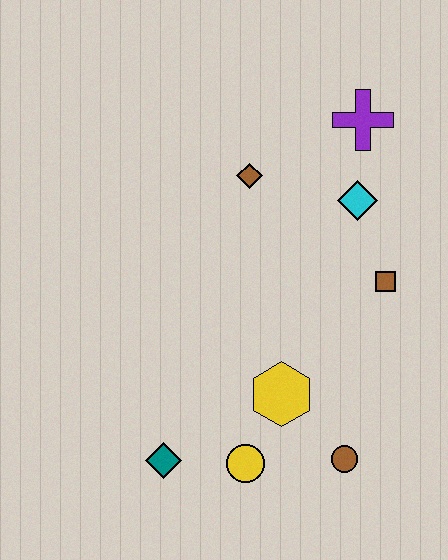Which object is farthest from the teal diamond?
The purple cross is farthest from the teal diamond.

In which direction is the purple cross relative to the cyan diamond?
The purple cross is above the cyan diamond.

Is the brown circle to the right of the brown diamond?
Yes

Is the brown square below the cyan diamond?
Yes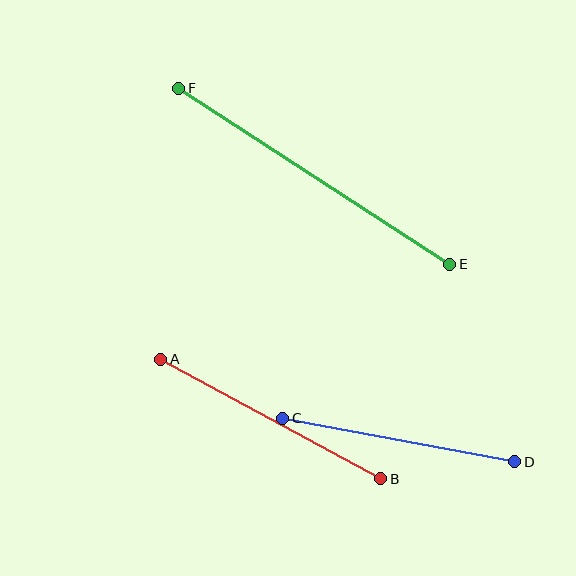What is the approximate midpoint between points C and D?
The midpoint is at approximately (399, 440) pixels.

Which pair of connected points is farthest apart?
Points E and F are farthest apart.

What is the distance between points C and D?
The distance is approximately 236 pixels.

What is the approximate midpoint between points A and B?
The midpoint is at approximately (271, 419) pixels.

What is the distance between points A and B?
The distance is approximately 250 pixels.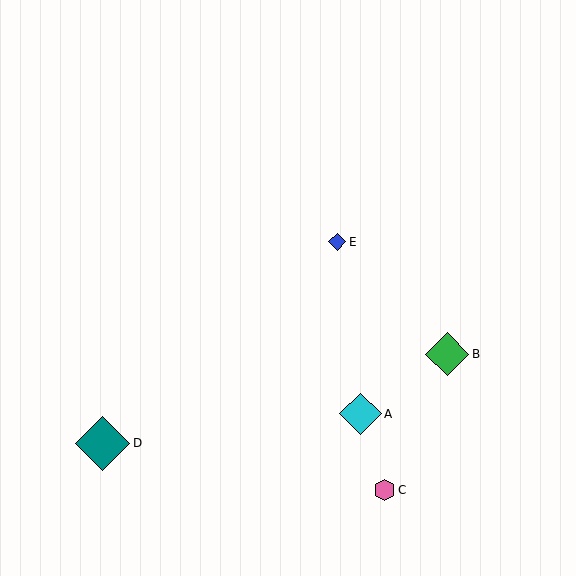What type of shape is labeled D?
Shape D is a teal diamond.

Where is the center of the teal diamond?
The center of the teal diamond is at (102, 443).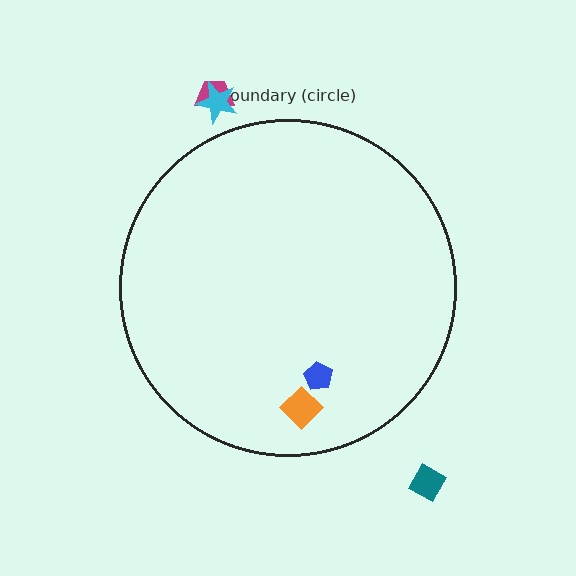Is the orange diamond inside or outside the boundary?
Inside.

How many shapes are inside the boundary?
2 inside, 3 outside.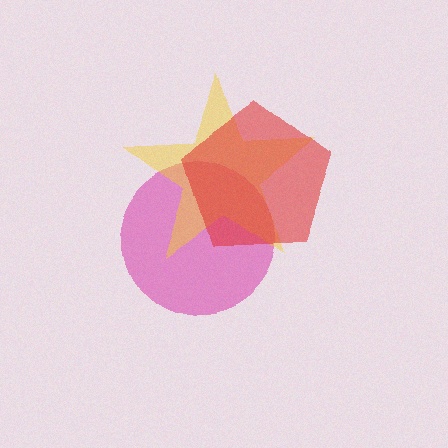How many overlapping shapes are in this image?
There are 3 overlapping shapes in the image.